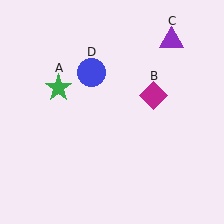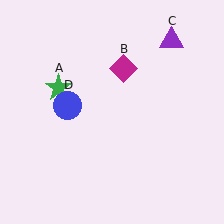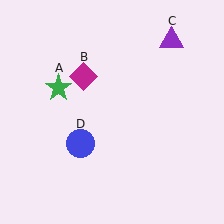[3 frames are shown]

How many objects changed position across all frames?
2 objects changed position: magenta diamond (object B), blue circle (object D).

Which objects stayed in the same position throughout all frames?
Green star (object A) and purple triangle (object C) remained stationary.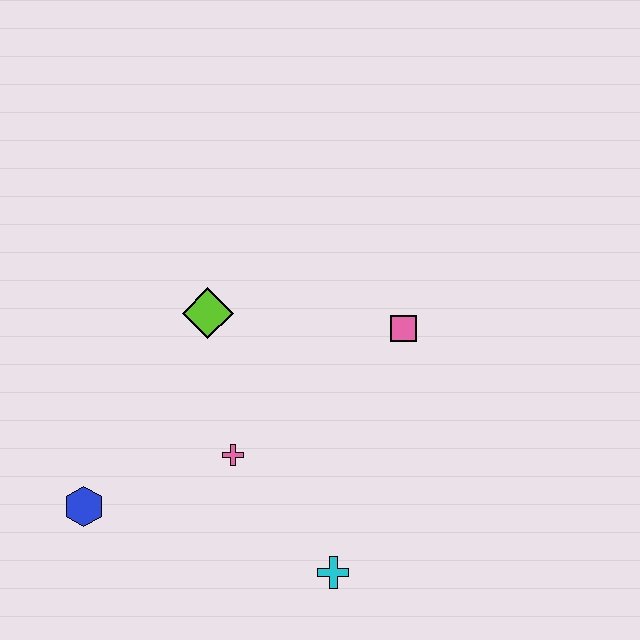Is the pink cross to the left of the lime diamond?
No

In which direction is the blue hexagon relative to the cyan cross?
The blue hexagon is to the left of the cyan cross.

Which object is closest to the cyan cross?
The pink cross is closest to the cyan cross.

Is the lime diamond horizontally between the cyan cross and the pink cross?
No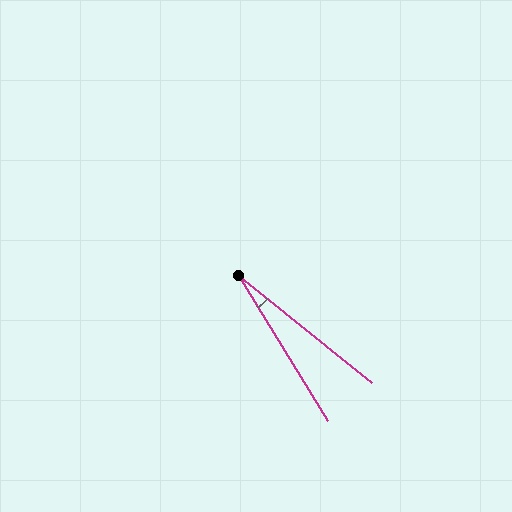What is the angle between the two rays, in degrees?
Approximately 20 degrees.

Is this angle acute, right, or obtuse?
It is acute.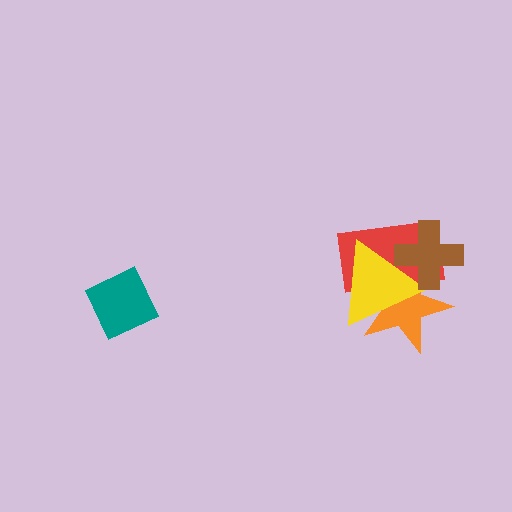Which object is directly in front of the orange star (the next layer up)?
The red rectangle is directly in front of the orange star.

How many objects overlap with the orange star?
3 objects overlap with the orange star.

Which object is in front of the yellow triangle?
The brown cross is in front of the yellow triangle.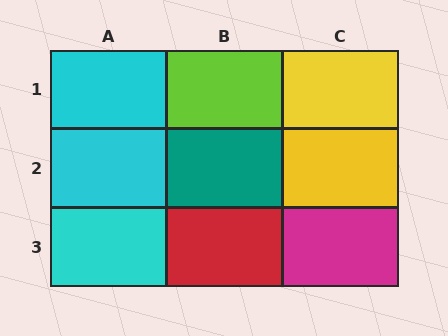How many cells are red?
1 cell is red.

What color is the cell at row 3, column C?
Magenta.